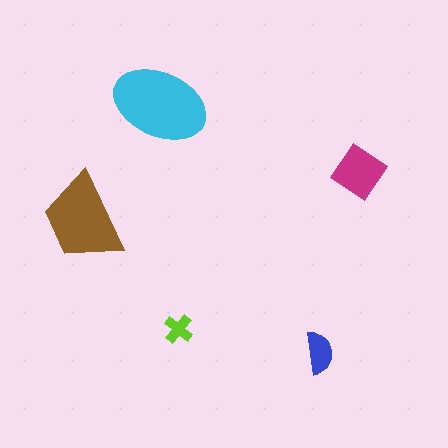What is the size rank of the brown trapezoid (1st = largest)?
2nd.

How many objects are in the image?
There are 5 objects in the image.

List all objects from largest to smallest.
The cyan ellipse, the brown trapezoid, the magenta diamond, the blue semicircle, the lime cross.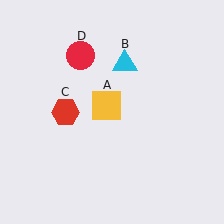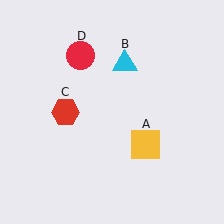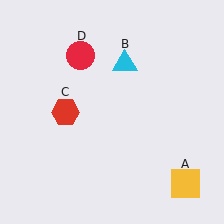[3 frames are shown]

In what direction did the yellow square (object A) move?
The yellow square (object A) moved down and to the right.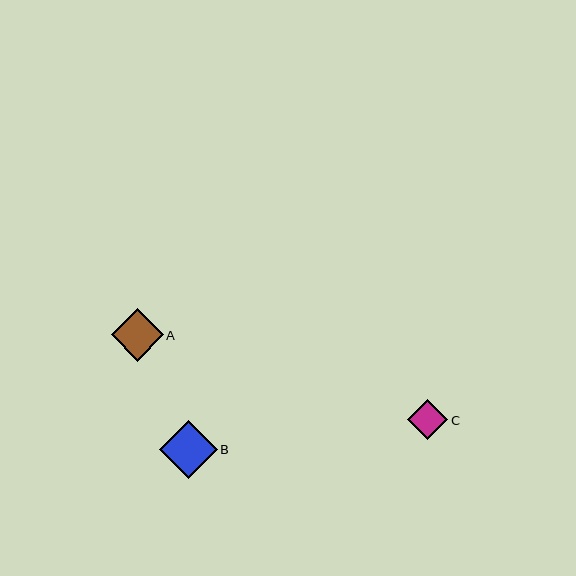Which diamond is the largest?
Diamond B is the largest with a size of approximately 58 pixels.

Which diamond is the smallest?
Diamond C is the smallest with a size of approximately 40 pixels.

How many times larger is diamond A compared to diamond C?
Diamond A is approximately 1.3 times the size of diamond C.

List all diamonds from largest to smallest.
From largest to smallest: B, A, C.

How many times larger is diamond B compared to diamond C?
Diamond B is approximately 1.5 times the size of diamond C.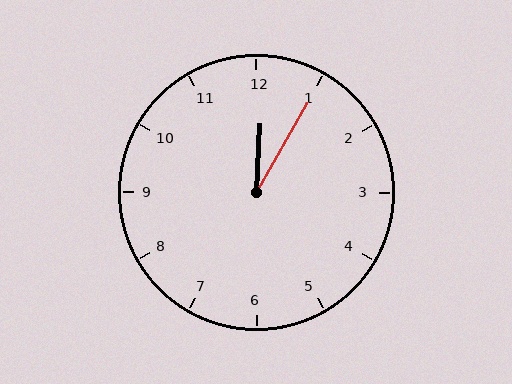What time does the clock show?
12:05.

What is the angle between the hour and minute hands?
Approximately 28 degrees.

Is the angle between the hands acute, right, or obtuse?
It is acute.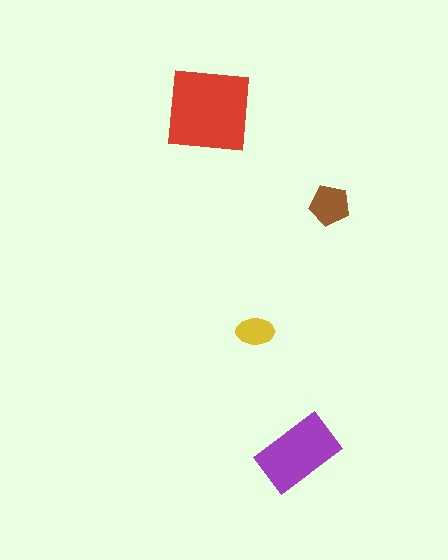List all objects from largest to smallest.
The red square, the purple rectangle, the brown pentagon, the yellow ellipse.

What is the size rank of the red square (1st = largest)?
1st.